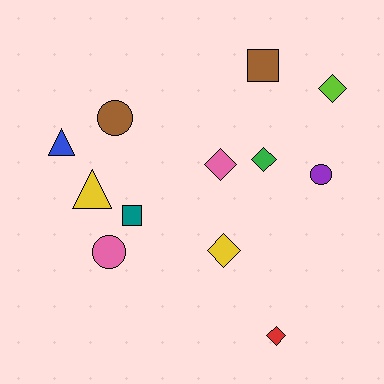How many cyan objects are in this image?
There are no cyan objects.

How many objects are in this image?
There are 12 objects.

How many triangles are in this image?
There are 2 triangles.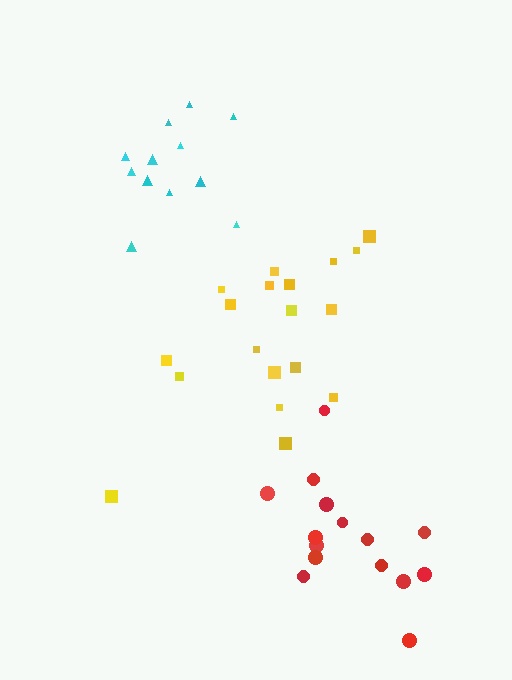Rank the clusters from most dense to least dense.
cyan, red, yellow.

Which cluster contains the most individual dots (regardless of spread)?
Yellow (19).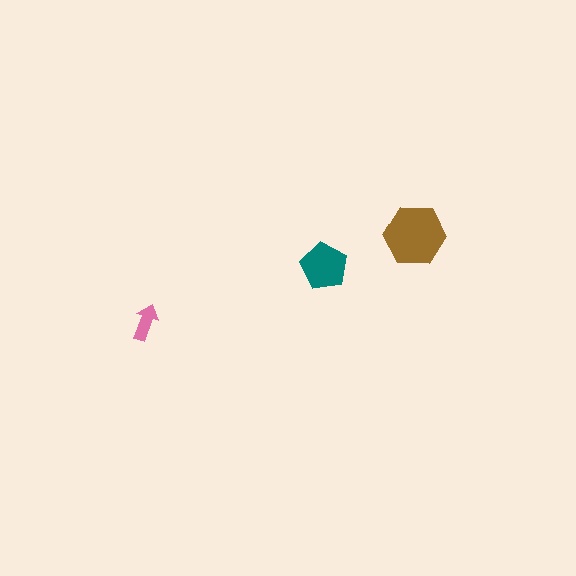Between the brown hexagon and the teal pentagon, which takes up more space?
The brown hexagon.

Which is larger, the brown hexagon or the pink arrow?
The brown hexagon.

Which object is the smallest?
The pink arrow.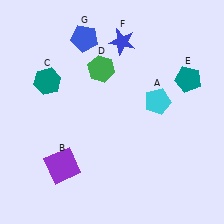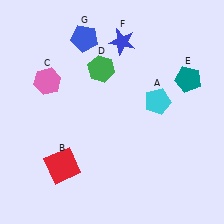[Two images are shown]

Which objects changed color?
B changed from purple to red. C changed from teal to pink.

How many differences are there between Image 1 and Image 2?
There are 2 differences between the two images.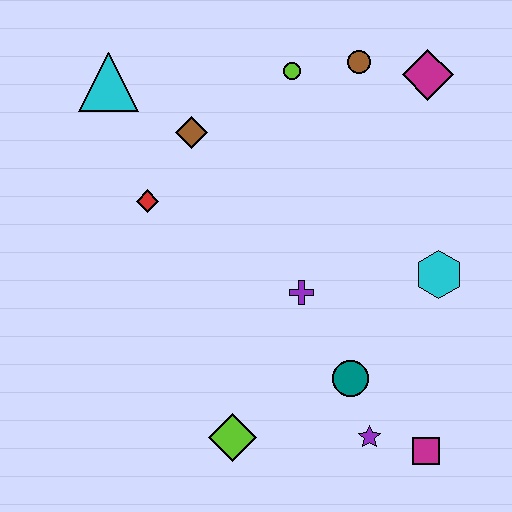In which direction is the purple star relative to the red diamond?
The purple star is below the red diamond.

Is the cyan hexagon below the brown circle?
Yes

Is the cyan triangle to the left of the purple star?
Yes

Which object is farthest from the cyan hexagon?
The cyan triangle is farthest from the cyan hexagon.